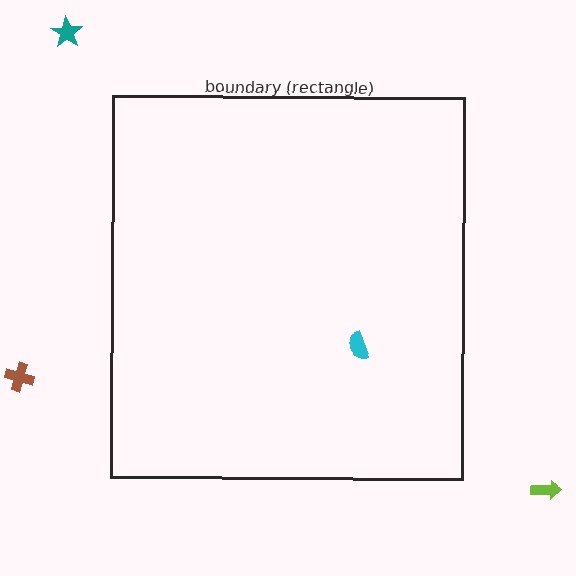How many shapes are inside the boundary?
1 inside, 3 outside.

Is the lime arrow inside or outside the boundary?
Outside.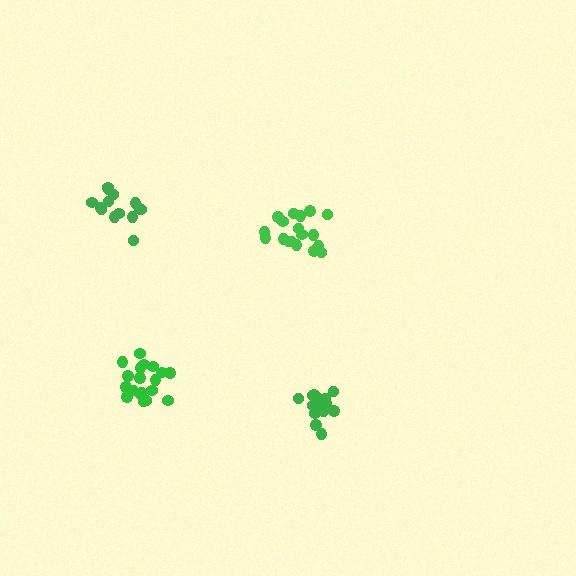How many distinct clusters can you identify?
There are 4 distinct clusters.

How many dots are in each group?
Group 1: 18 dots, Group 2: 19 dots, Group 3: 14 dots, Group 4: 15 dots (66 total).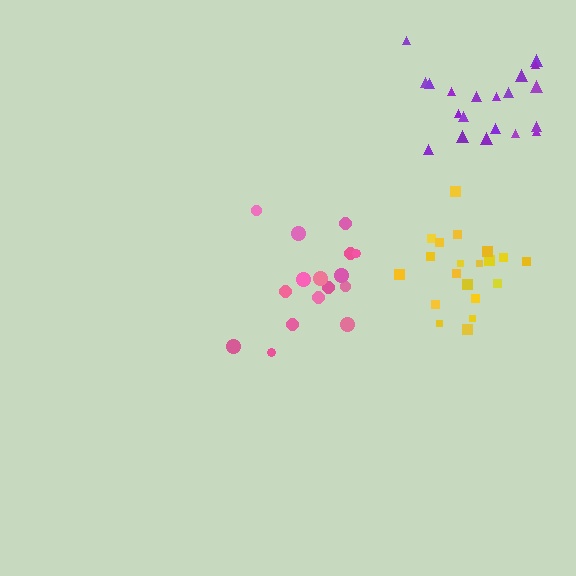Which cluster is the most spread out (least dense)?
Purple.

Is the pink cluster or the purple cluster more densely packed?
Pink.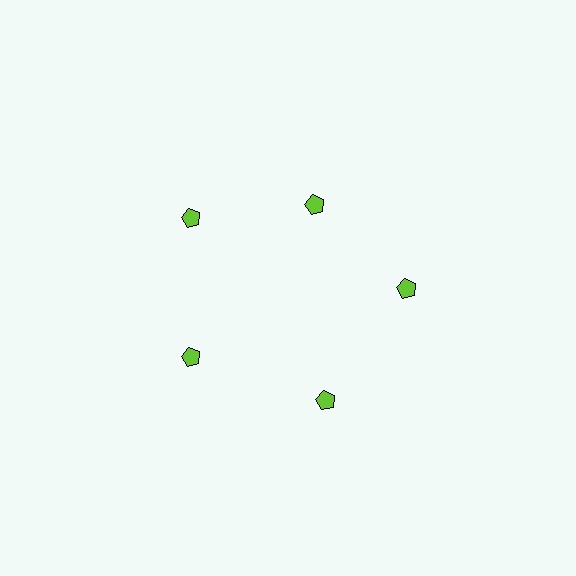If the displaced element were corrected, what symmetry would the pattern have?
It would have 5-fold rotational symmetry — the pattern would map onto itself every 72 degrees.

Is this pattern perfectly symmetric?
No. The 5 lime pentagons are arranged in a ring, but one element near the 1 o'clock position is pulled inward toward the center, breaking the 5-fold rotational symmetry.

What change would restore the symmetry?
The symmetry would be restored by moving it outward, back onto the ring so that all 5 pentagons sit at equal angles and equal distance from the center.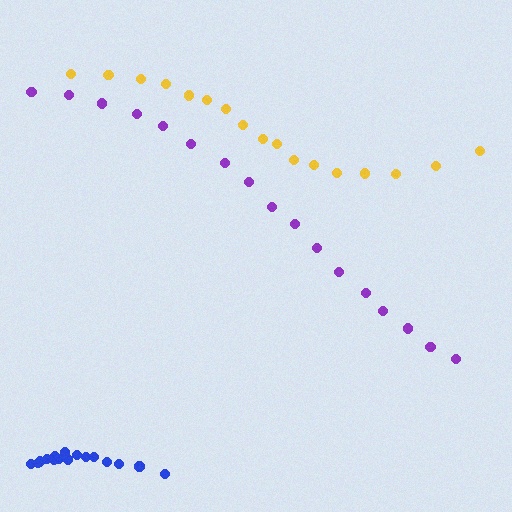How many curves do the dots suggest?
There are 3 distinct paths.